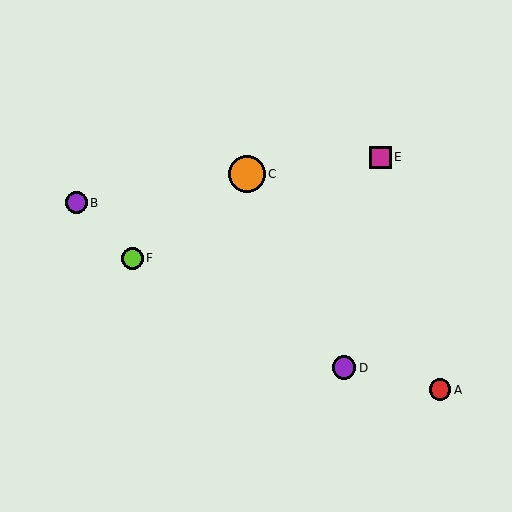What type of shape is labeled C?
Shape C is an orange circle.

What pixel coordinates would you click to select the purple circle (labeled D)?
Click at (344, 368) to select the purple circle D.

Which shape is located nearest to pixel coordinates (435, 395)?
The red circle (labeled A) at (440, 390) is nearest to that location.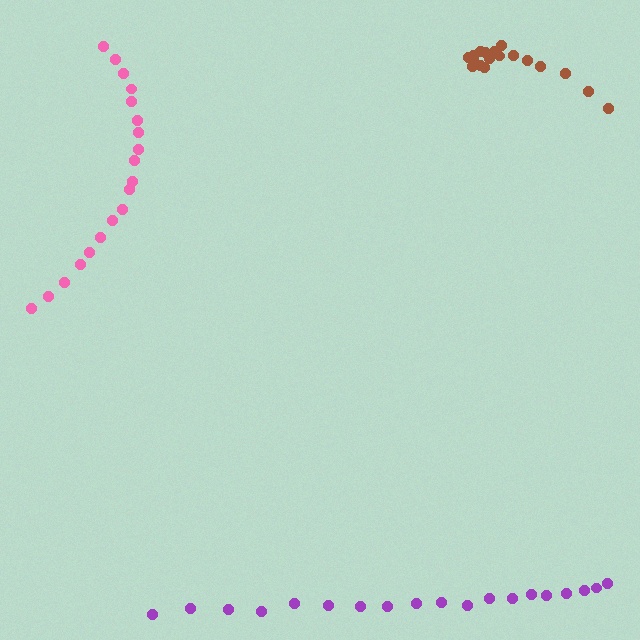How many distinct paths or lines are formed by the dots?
There are 3 distinct paths.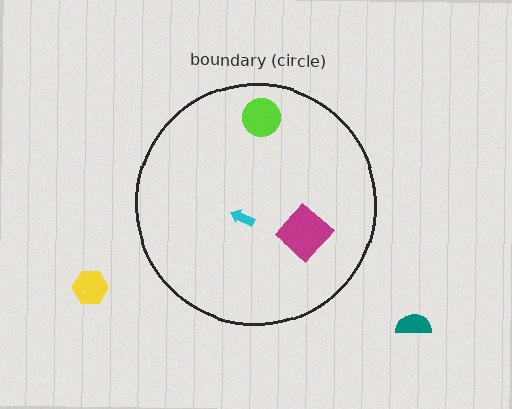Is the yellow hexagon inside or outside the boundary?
Outside.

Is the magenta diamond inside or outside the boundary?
Inside.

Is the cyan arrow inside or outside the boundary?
Inside.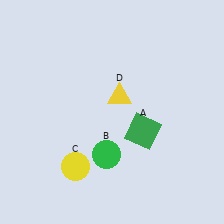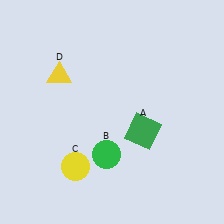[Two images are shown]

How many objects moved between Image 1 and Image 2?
1 object moved between the two images.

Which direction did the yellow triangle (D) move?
The yellow triangle (D) moved left.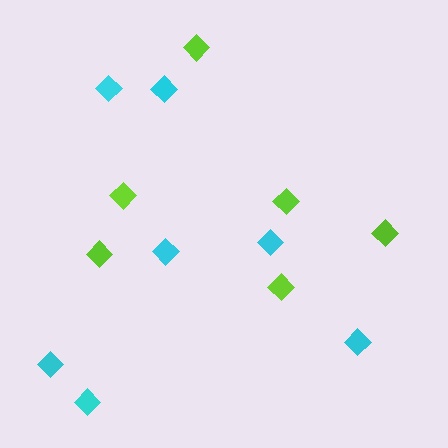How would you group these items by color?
There are 2 groups: one group of lime diamonds (6) and one group of cyan diamonds (7).